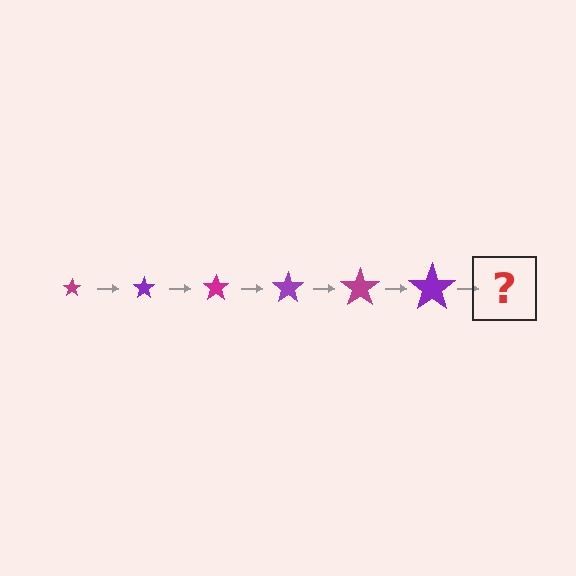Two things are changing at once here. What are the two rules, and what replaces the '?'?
The two rules are that the star grows larger each step and the color cycles through magenta and purple. The '?' should be a magenta star, larger than the previous one.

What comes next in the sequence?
The next element should be a magenta star, larger than the previous one.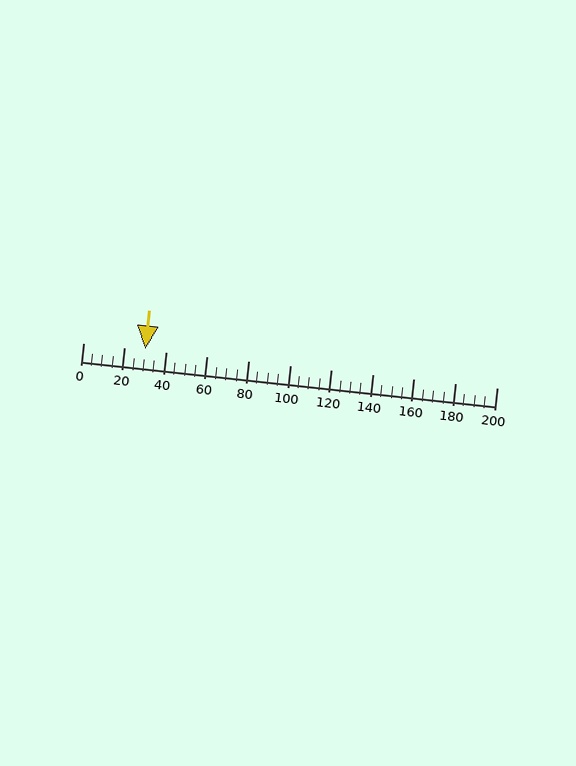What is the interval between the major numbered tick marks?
The major tick marks are spaced 20 units apart.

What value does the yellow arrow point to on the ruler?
The yellow arrow points to approximately 30.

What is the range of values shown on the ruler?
The ruler shows values from 0 to 200.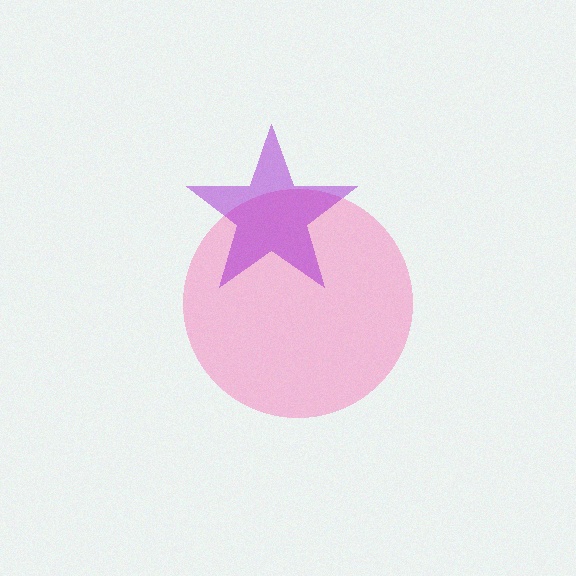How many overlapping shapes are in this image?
There are 2 overlapping shapes in the image.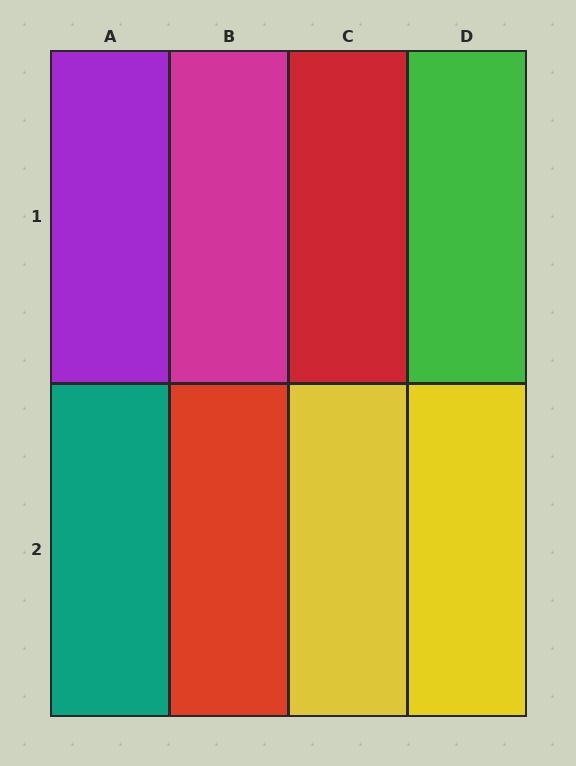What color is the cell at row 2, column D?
Yellow.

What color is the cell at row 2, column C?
Yellow.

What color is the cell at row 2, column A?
Teal.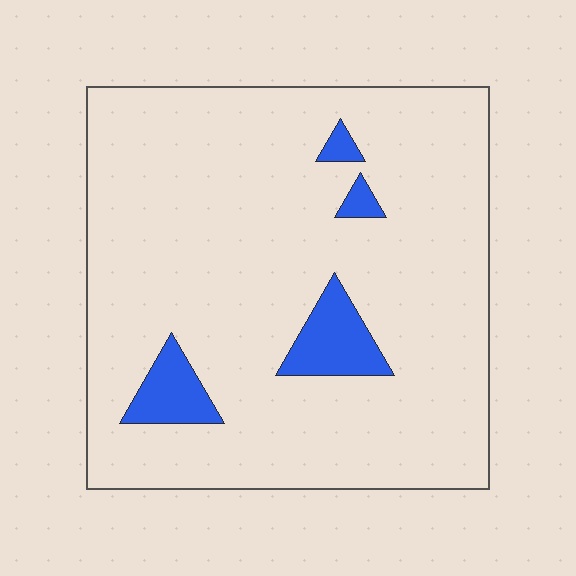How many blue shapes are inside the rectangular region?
4.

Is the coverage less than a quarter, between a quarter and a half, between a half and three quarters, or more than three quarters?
Less than a quarter.